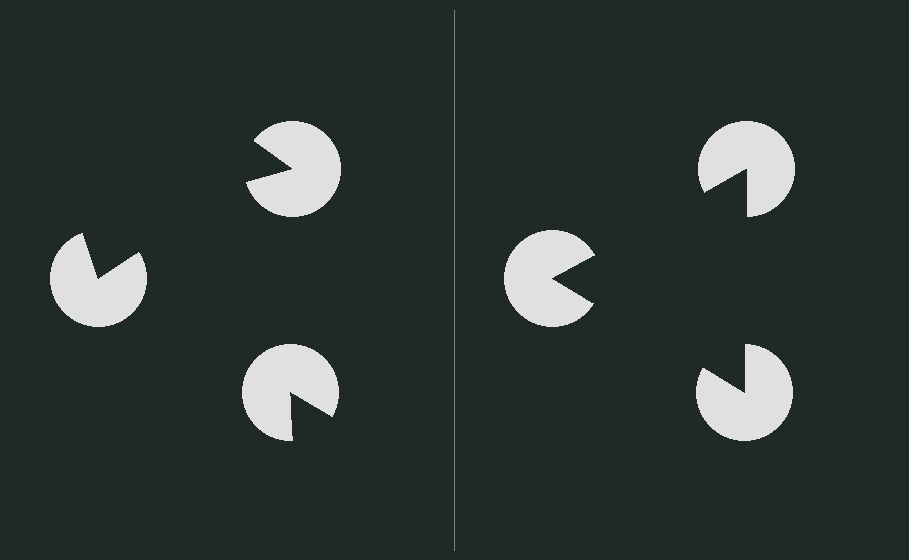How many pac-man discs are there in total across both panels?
6 — 3 on each side.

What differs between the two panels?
The pac-man discs are positioned identically on both sides; only the wedge orientations differ. On the right they align to a triangle; on the left they are misaligned.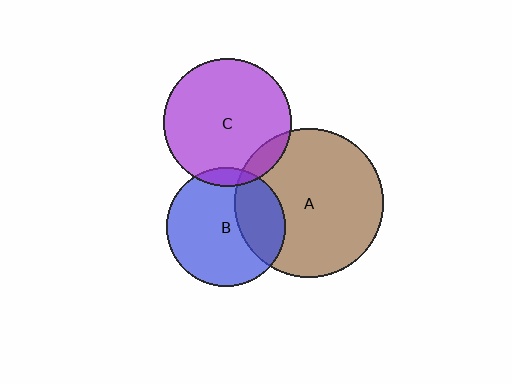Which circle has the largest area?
Circle A (brown).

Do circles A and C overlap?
Yes.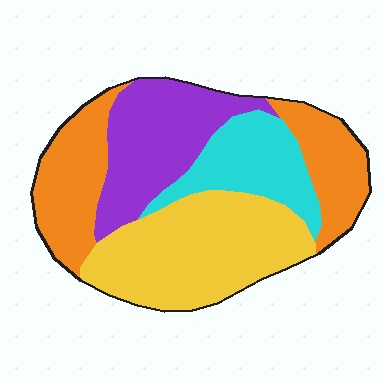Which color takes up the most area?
Yellow, at roughly 35%.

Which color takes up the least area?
Cyan, at roughly 15%.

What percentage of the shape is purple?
Purple takes up about one quarter (1/4) of the shape.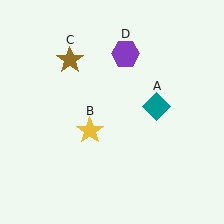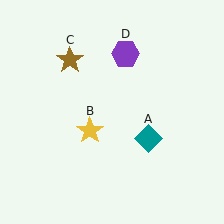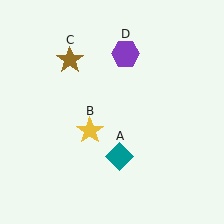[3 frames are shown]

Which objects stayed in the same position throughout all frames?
Yellow star (object B) and brown star (object C) and purple hexagon (object D) remained stationary.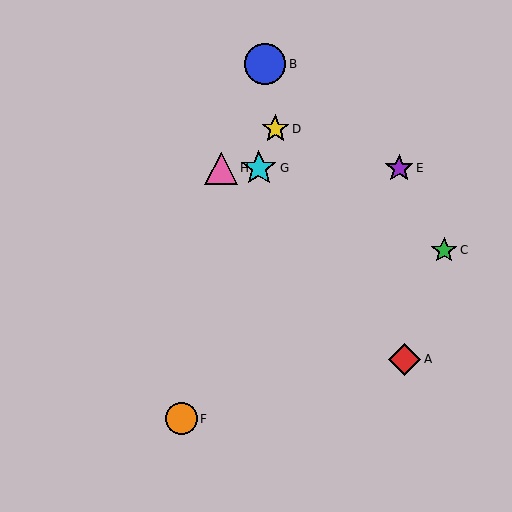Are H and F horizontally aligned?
No, H is at y≈168 and F is at y≈419.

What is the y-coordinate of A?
Object A is at y≈359.